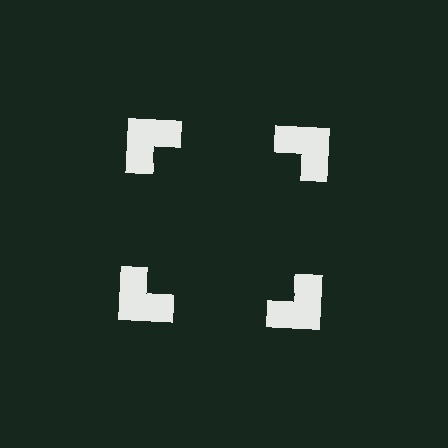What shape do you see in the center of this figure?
An illusory square — its edges are inferred from the aligned wedge cuts in the notched squares, not physically drawn.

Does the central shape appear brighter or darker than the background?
It typically appears slightly darker than the background, even though no actual brightness change is drawn.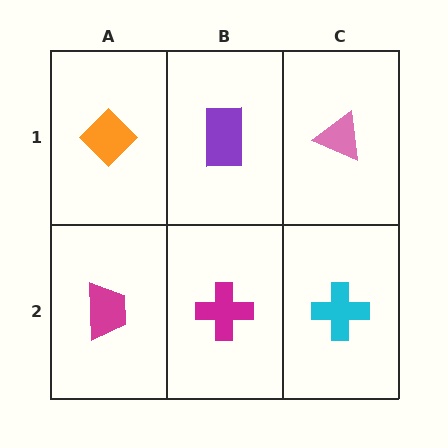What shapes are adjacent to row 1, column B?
A magenta cross (row 2, column B), an orange diamond (row 1, column A), a pink triangle (row 1, column C).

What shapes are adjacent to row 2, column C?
A pink triangle (row 1, column C), a magenta cross (row 2, column B).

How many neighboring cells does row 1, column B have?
3.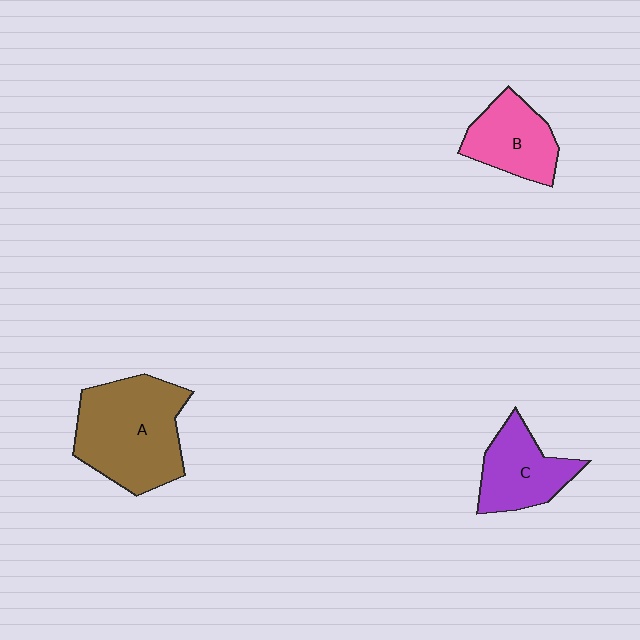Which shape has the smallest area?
Shape B (pink).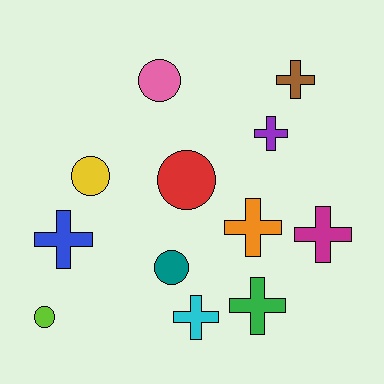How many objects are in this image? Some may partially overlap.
There are 12 objects.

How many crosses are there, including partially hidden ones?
There are 7 crosses.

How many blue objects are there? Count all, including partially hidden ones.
There is 1 blue object.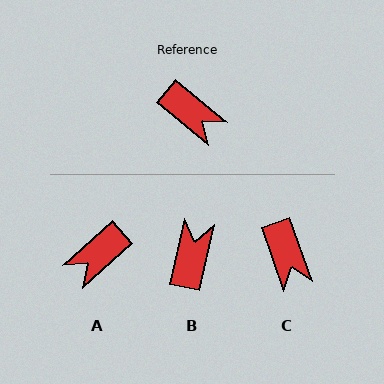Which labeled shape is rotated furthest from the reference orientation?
B, about 117 degrees away.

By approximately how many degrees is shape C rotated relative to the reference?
Approximately 31 degrees clockwise.